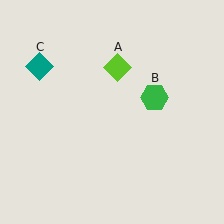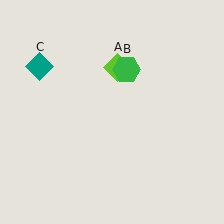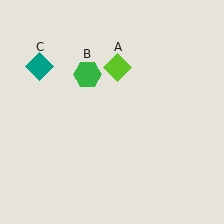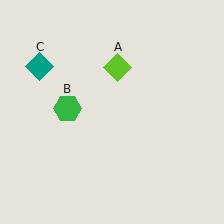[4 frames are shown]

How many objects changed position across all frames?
1 object changed position: green hexagon (object B).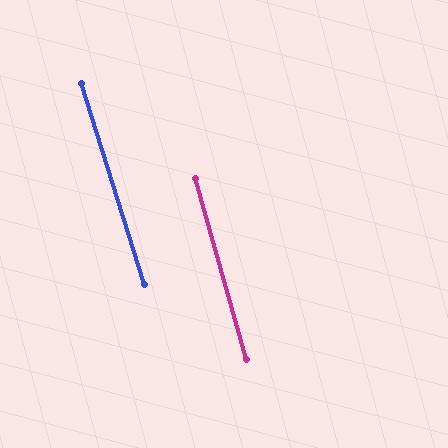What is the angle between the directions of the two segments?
Approximately 2 degrees.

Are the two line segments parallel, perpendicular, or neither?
Parallel — their directions differ by only 1.8°.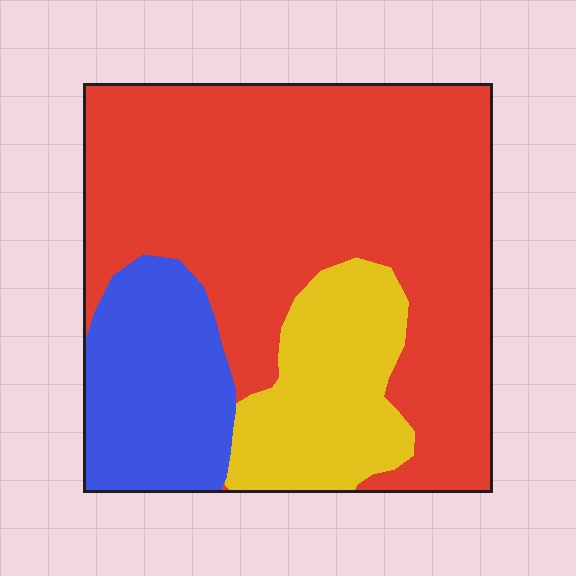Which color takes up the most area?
Red, at roughly 65%.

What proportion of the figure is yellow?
Yellow covers around 20% of the figure.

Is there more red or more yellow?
Red.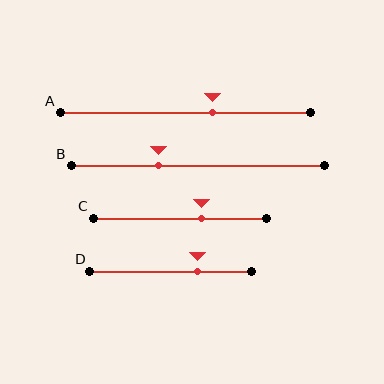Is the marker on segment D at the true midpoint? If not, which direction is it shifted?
No, the marker on segment D is shifted to the right by about 17% of the segment length.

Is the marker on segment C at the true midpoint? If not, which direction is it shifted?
No, the marker on segment C is shifted to the right by about 12% of the segment length.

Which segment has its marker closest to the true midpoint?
Segment A has its marker closest to the true midpoint.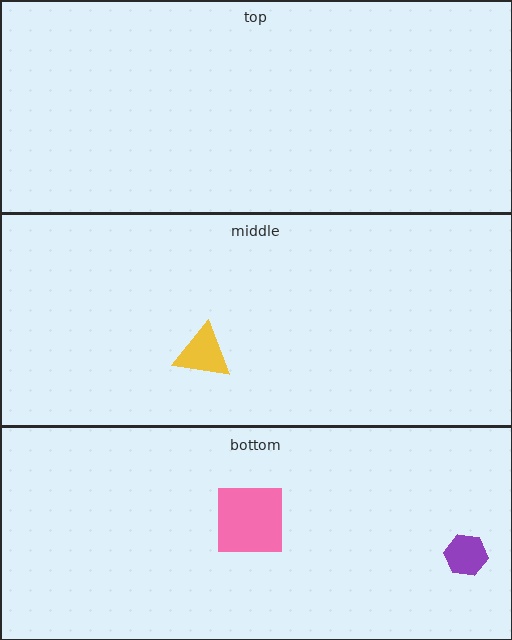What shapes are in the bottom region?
The purple hexagon, the pink square.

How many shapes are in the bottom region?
2.